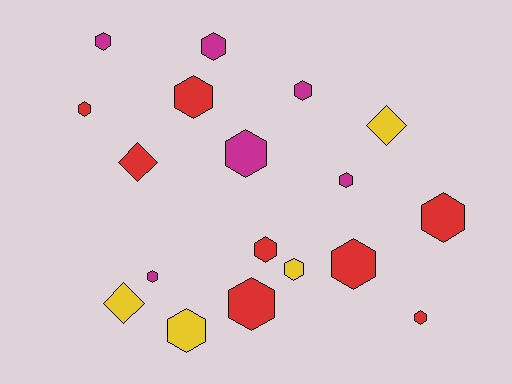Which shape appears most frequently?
Hexagon, with 15 objects.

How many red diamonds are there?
There is 1 red diamond.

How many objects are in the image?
There are 18 objects.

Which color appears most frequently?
Red, with 8 objects.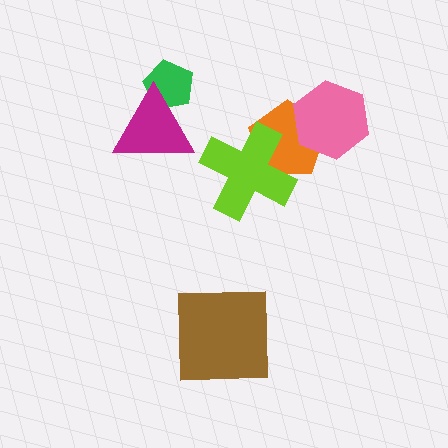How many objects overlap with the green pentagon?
1 object overlaps with the green pentagon.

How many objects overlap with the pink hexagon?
1 object overlaps with the pink hexagon.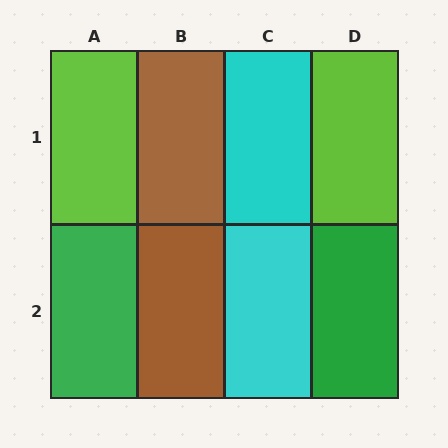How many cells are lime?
2 cells are lime.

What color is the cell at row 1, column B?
Brown.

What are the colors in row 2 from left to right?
Green, brown, cyan, green.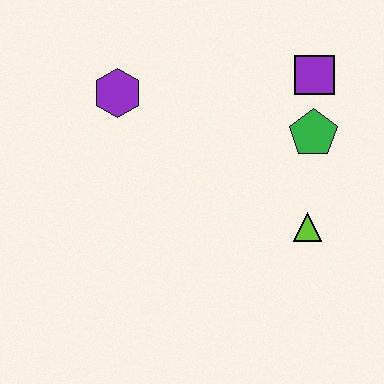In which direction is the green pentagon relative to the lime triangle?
The green pentagon is above the lime triangle.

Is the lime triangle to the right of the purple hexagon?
Yes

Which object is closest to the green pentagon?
The purple square is closest to the green pentagon.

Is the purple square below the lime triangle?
No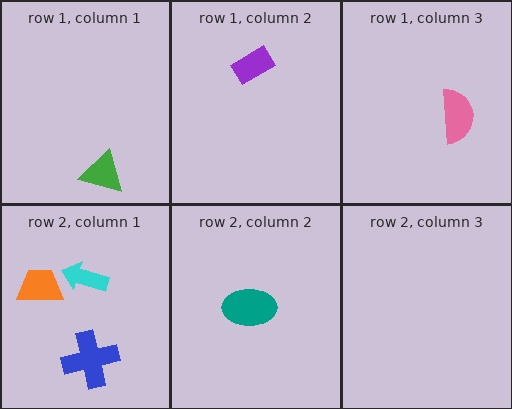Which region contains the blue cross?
The row 2, column 1 region.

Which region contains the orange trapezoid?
The row 2, column 1 region.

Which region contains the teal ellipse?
The row 2, column 2 region.